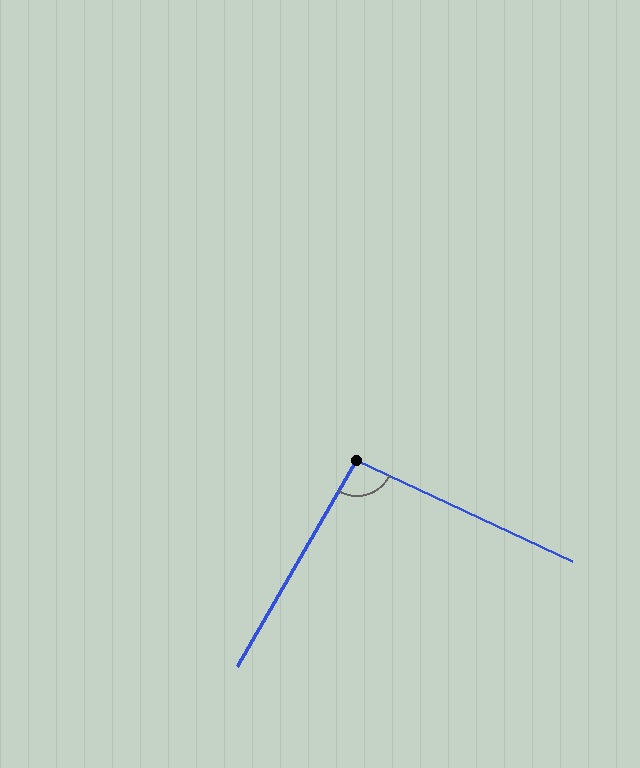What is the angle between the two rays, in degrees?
Approximately 95 degrees.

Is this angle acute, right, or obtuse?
It is approximately a right angle.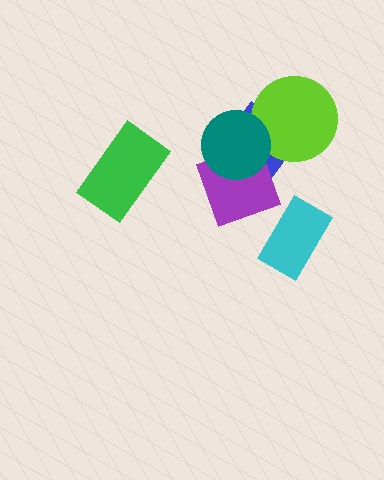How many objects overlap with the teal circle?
3 objects overlap with the teal circle.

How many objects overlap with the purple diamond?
2 objects overlap with the purple diamond.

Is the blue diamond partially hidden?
Yes, it is partially covered by another shape.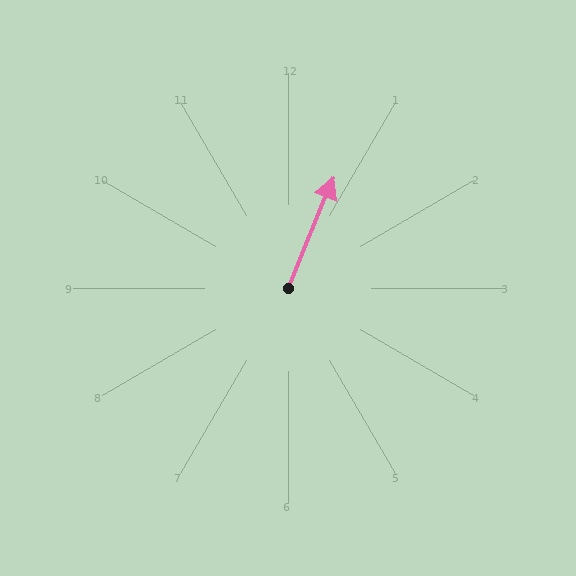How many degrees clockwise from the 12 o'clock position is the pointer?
Approximately 22 degrees.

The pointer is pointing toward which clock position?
Roughly 1 o'clock.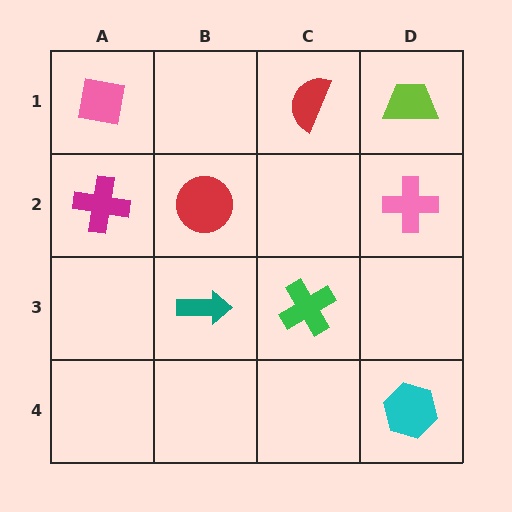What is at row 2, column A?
A magenta cross.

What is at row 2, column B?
A red circle.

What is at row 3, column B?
A teal arrow.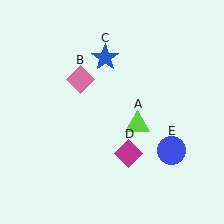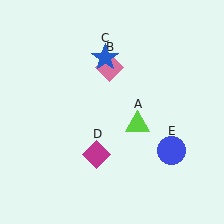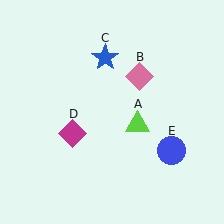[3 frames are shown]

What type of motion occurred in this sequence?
The pink diamond (object B), magenta diamond (object D) rotated clockwise around the center of the scene.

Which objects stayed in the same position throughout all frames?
Lime triangle (object A) and blue star (object C) and blue circle (object E) remained stationary.